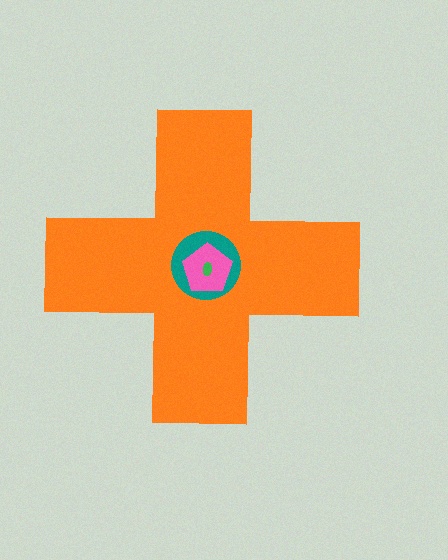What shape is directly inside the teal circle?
The pink pentagon.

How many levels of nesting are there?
4.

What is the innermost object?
The green ellipse.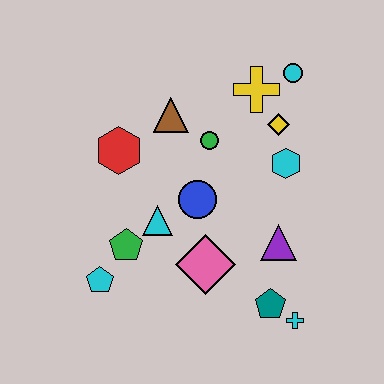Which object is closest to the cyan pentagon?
The green pentagon is closest to the cyan pentagon.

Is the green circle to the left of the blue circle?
No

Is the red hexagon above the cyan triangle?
Yes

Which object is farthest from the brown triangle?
The cyan cross is farthest from the brown triangle.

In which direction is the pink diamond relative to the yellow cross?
The pink diamond is below the yellow cross.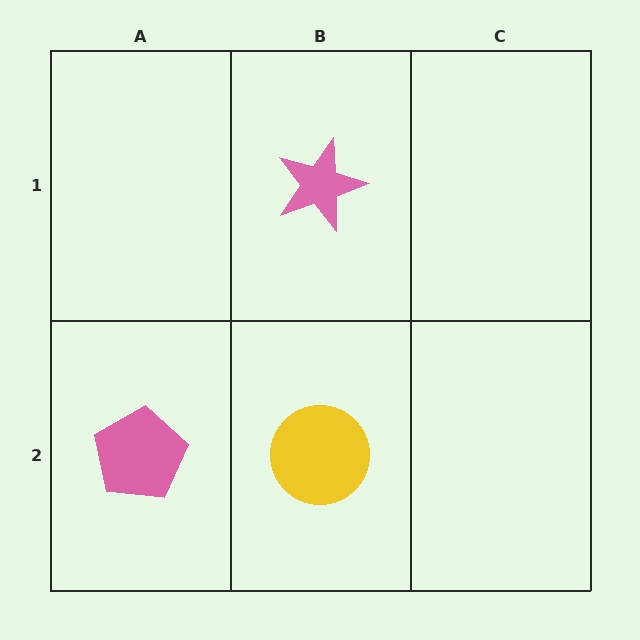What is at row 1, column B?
A pink star.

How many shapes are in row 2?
2 shapes.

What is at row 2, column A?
A pink pentagon.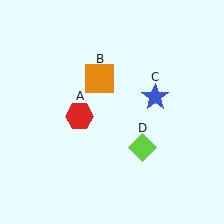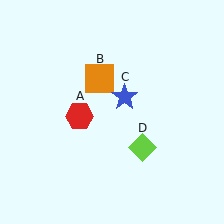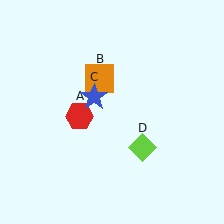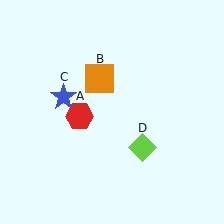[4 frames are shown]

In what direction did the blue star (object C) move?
The blue star (object C) moved left.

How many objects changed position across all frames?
1 object changed position: blue star (object C).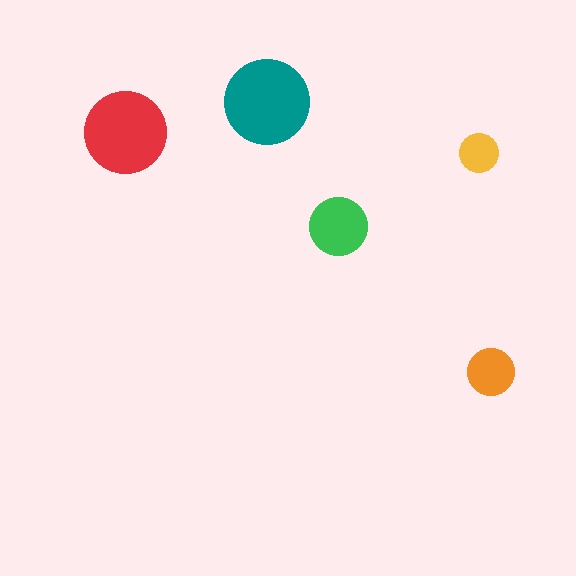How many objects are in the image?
There are 5 objects in the image.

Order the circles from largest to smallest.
the teal one, the red one, the green one, the orange one, the yellow one.